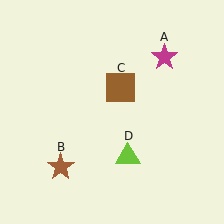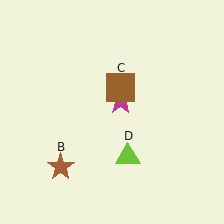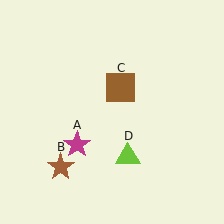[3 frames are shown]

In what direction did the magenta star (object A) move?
The magenta star (object A) moved down and to the left.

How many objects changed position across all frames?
1 object changed position: magenta star (object A).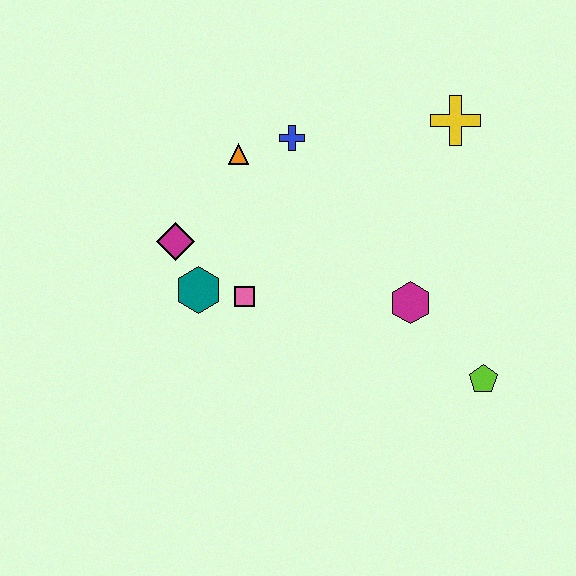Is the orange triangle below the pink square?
No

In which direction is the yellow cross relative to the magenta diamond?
The yellow cross is to the right of the magenta diamond.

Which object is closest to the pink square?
The teal hexagon is closest to the pink square.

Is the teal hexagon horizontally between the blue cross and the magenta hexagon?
No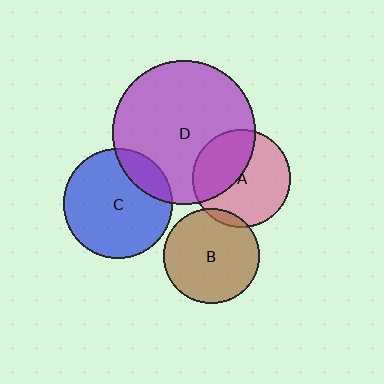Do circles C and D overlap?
Yes.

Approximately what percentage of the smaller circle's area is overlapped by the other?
Approximately 15%.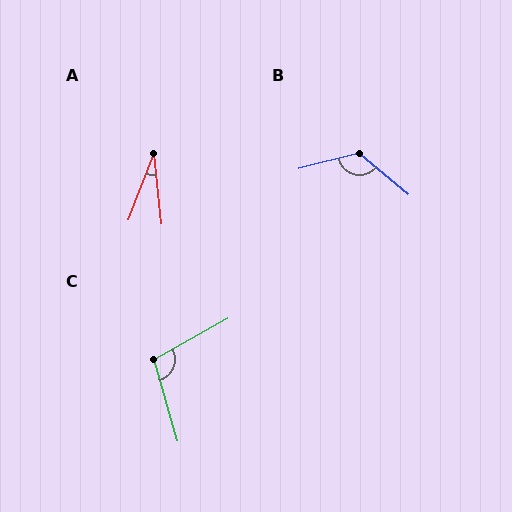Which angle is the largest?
B, at approximately 126 degrees.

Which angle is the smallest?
A, at approximately 28 degrees.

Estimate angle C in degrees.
Approximately 103 degrees.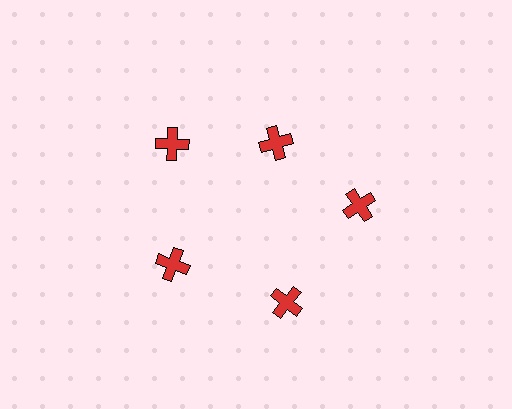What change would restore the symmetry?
The symmetry would be restored by moving it outward, back onto the ring so that all 5 crosses sit at equal angles and equal distance from the center.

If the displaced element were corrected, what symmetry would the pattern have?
It would have 5-fold rotational symmetry — the pattern would map onto itself every 72 degrees.